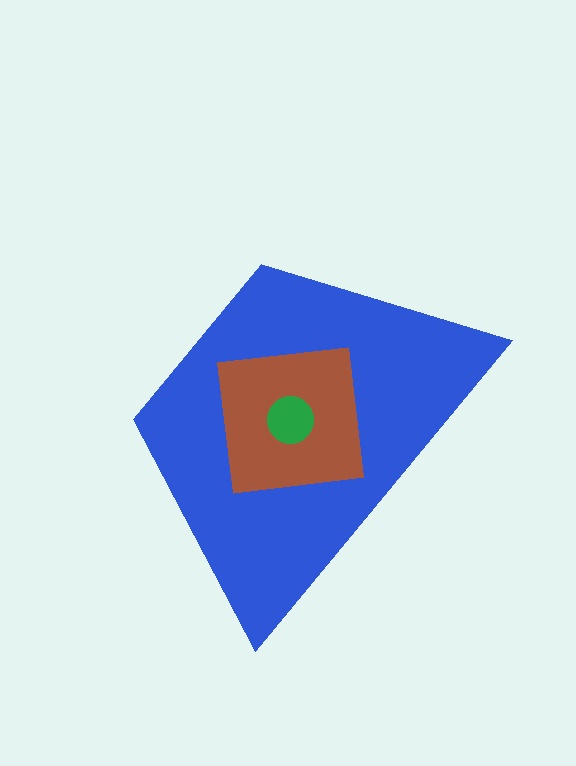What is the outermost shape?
The blue trapezoid.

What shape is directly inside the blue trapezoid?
The brown square.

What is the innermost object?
The green circle.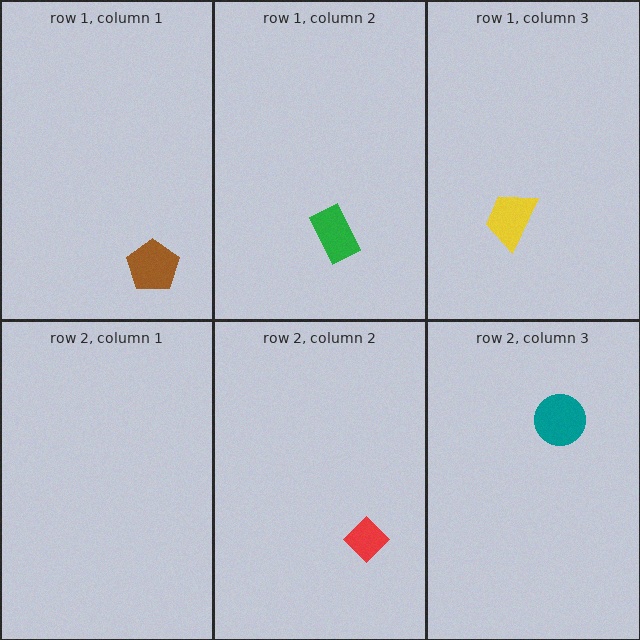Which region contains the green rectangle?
The row 1, column 2 region.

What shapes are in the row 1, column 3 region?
The yellow trapezoid.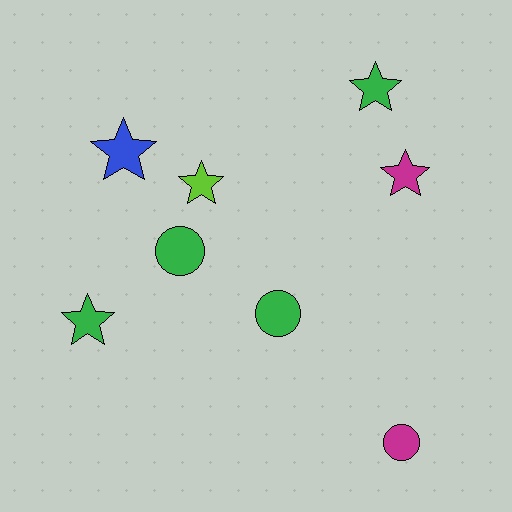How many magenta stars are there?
There is 1 magenta star.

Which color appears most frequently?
Green, with 4 objects.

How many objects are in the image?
There are 8 objects.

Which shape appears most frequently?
Star, with 5 objects.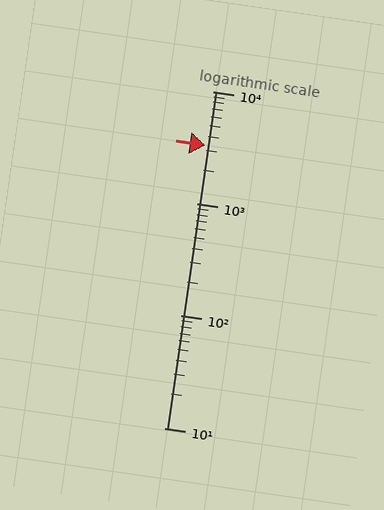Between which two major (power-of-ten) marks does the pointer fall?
The pointer is between 1000 and 10000.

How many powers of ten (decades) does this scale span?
The scale spans 3 decades, from 10 to 10000.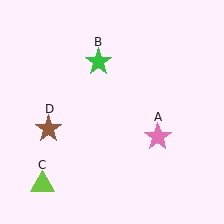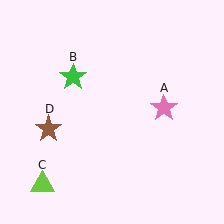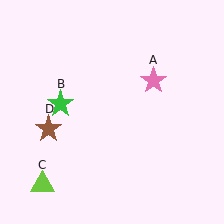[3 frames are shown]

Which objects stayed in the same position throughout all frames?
Lime triangle (object C) and brown star (object D) remained stationary.